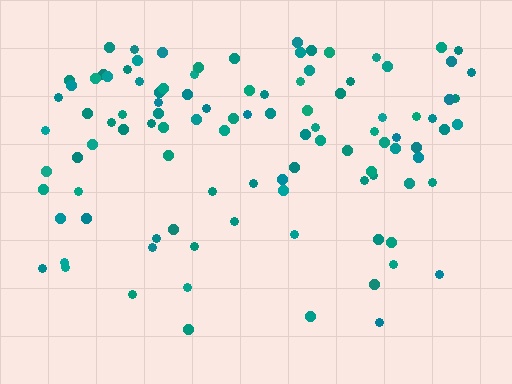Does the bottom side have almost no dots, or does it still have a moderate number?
Still a moderate number, just noticeably fewer than the top.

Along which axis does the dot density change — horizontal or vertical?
Vertical.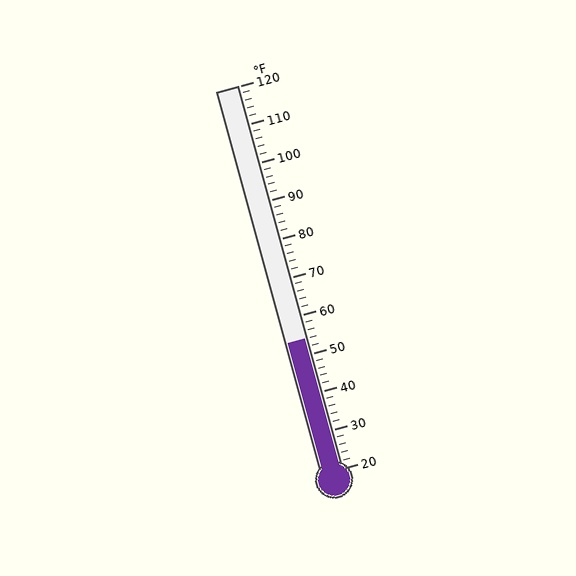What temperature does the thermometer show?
The thermometer shows approximately 54°F.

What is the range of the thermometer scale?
The thermometer scale ranges from 20°F to 120°F.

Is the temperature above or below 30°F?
The temperature is above 30°F.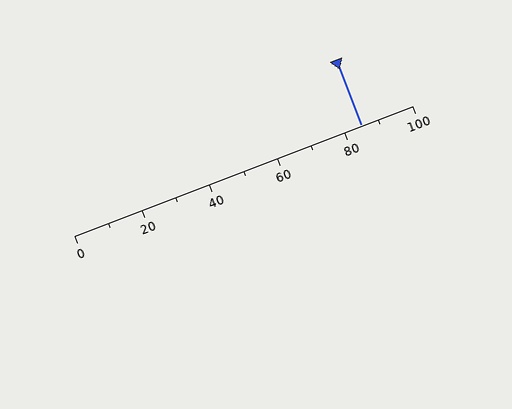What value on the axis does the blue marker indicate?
The marker indicates approximately 85.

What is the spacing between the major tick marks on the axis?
The major ticks are spaced 20 apart.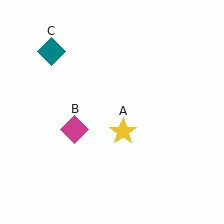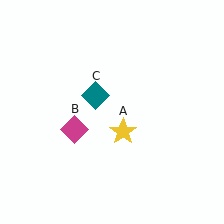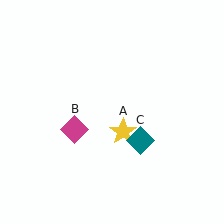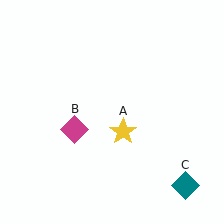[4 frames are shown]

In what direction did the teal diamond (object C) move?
The teal diamond (object C) moved down and to the right.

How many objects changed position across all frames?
1 object changed position: teal diamond (object C).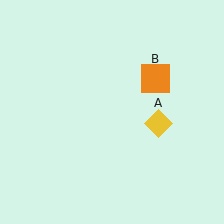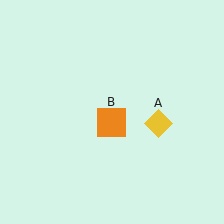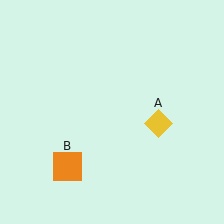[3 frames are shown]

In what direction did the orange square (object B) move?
The orange square (object B) moved down and to the left.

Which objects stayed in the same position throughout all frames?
Yellow diamond (object A) remained stationary.